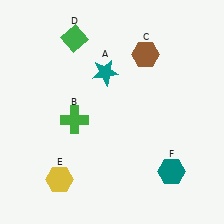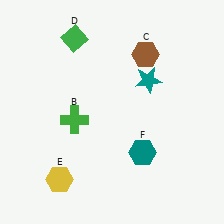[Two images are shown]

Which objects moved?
The objects that moved are: the teal star (A), the teal hexagon (F).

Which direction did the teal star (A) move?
The teal star (A) moved right.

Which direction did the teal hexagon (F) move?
The teal hexagon (F) moved left.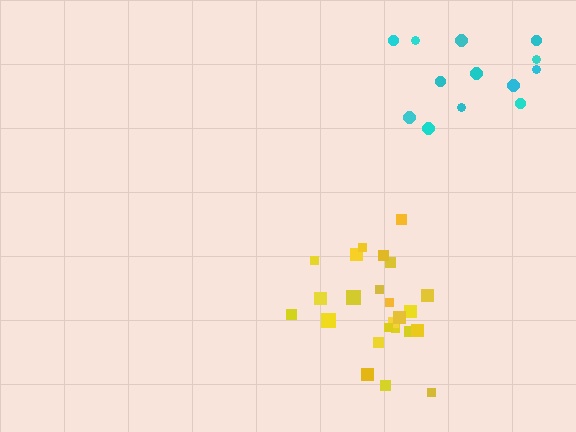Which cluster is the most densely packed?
Yellow.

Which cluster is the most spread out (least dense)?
Cyan.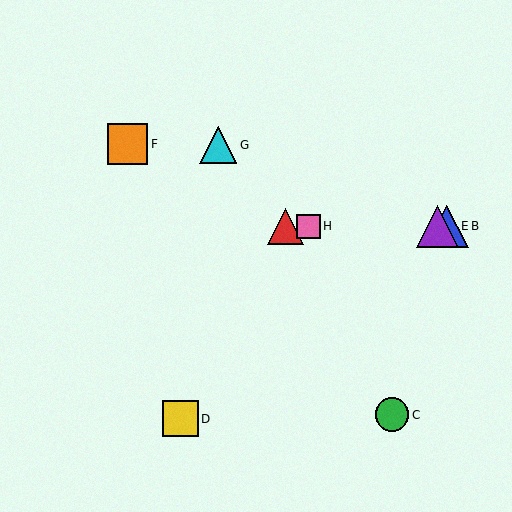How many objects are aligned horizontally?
4 objects (A, B, E, H) are aligned horizontally.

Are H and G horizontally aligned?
No, H is at y≈226 and G is at y≈145.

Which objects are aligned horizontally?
Objects A, B, E, H are aligned horizontally.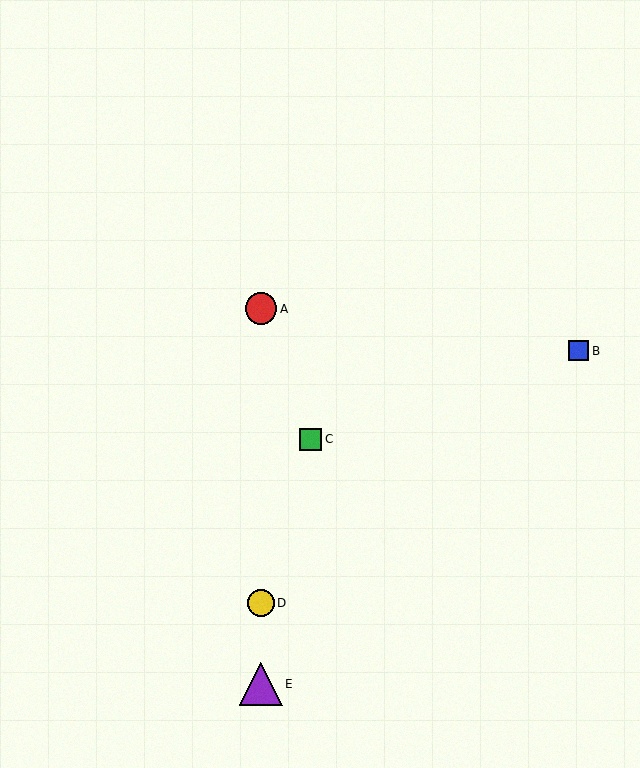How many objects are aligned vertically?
3 objects (A, D, E) are aligned vertically.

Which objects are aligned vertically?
Objects A, D, E are aligned vertically.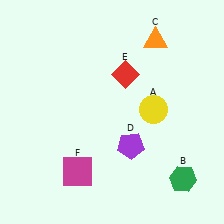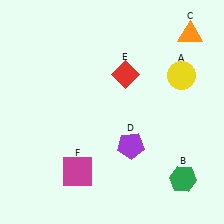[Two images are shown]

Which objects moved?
The objects that moved are: the yellow circle (A), the orange triangle (C).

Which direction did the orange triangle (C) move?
The orange triangle (C) moved right.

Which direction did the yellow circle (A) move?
The yellow circle (A) moved up.